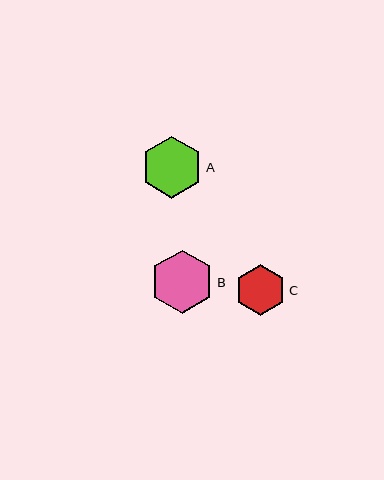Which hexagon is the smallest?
Hexagon C is the smallest with a size of approximately 51 pixels.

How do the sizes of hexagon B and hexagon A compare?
Hexagon B and hexagon A are approximately the same size.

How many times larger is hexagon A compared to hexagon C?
Hexagon A is approximately 1.2 times the size of hexagon C.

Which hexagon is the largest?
Hexagon B is the largest with a size of approximately 63 pixels.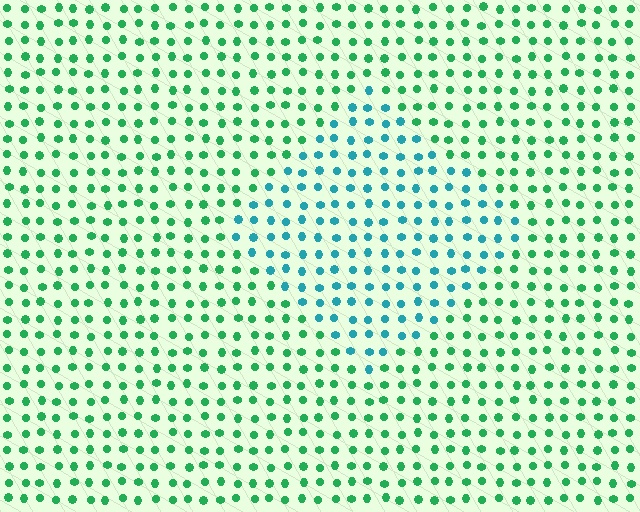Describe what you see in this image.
The image is filled with small green elements in a uniform arrangement. A diamond-shaped region is visible where the elements are tinted to a slightly different hue, forming a subtle color boundary.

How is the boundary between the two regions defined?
The boundary is defined purely by a slight shift in hue (about 42 degrees). Spacing, size, and orientation are identical on both sides.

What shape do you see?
I see a diamond.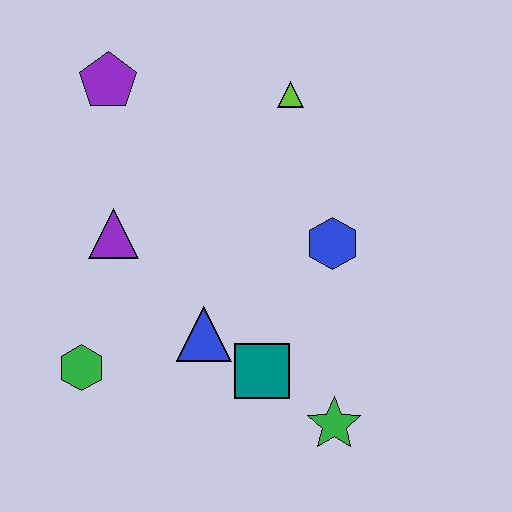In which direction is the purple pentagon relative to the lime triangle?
The purple pentagon is to the left of the lime triangle.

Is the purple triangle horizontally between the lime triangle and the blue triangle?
No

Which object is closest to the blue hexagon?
The teal square is closest to the blue hexagon.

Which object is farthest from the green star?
The purple pentagon is farthest from the green star.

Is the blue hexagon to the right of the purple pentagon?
Yes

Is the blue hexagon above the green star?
Yes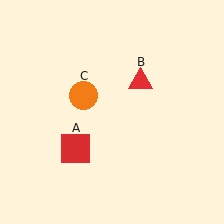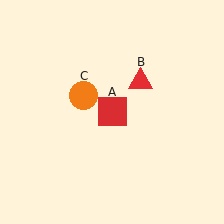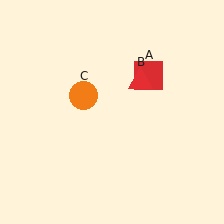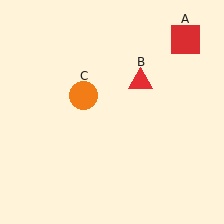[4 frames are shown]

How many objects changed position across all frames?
1 object changed position: red square (object A).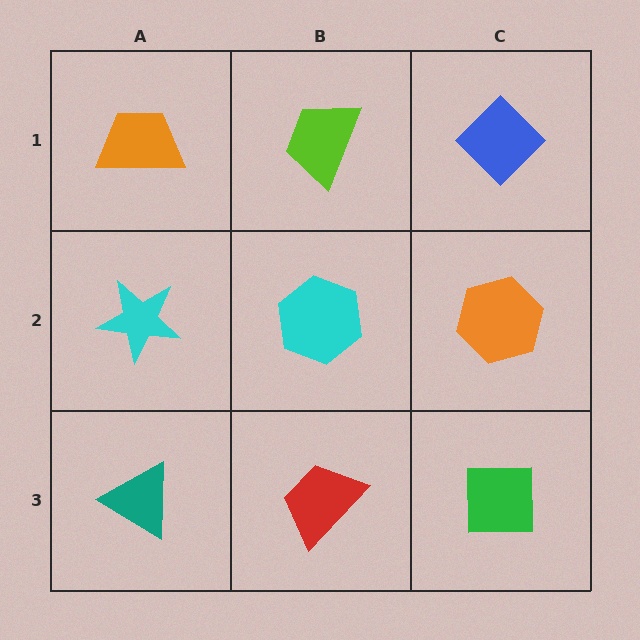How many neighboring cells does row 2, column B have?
4.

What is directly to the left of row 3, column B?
A teal triangle.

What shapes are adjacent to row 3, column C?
An orange hexagon (row 2, column C), a red trapezoid (row 3, column B).